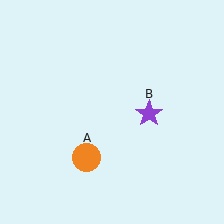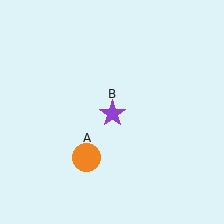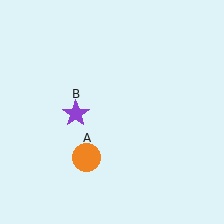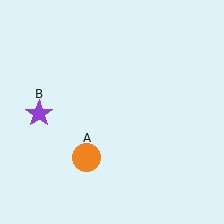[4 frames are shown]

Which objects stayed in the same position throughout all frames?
Orange circle (object A) remained stationary.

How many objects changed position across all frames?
1 object changed position: purple star (object B).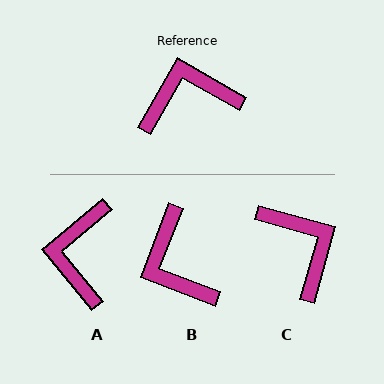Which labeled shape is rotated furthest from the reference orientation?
B, about 99 degrees away.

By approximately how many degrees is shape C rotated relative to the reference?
Approximately 76 degrees clockwise.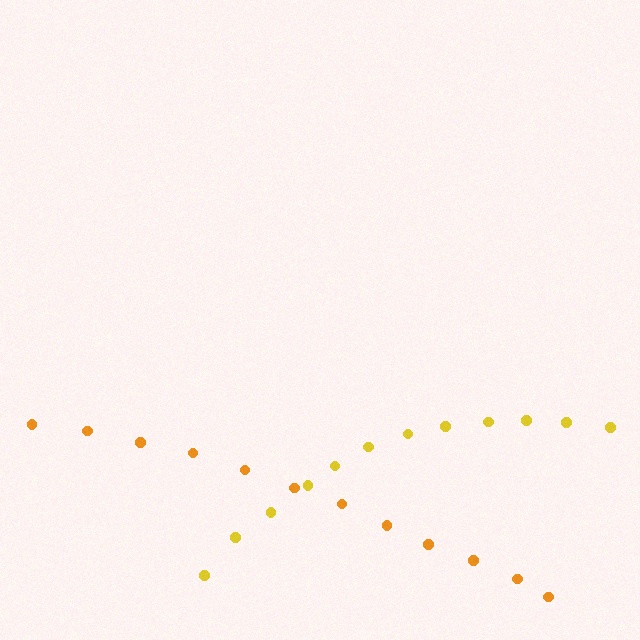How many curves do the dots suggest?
There are 2 distinct paths.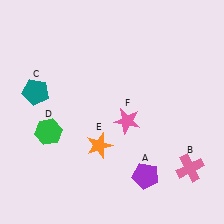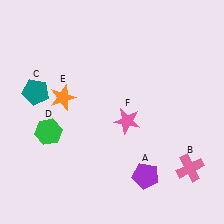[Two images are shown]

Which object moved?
The orange star (E) moved up.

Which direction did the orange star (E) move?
The orange star (E) moved up.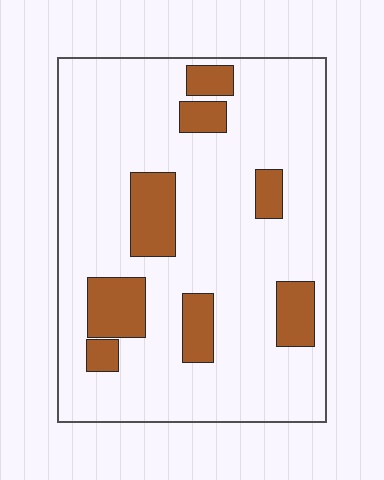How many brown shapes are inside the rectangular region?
8.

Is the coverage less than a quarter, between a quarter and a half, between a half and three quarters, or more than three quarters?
Less than a quarter.